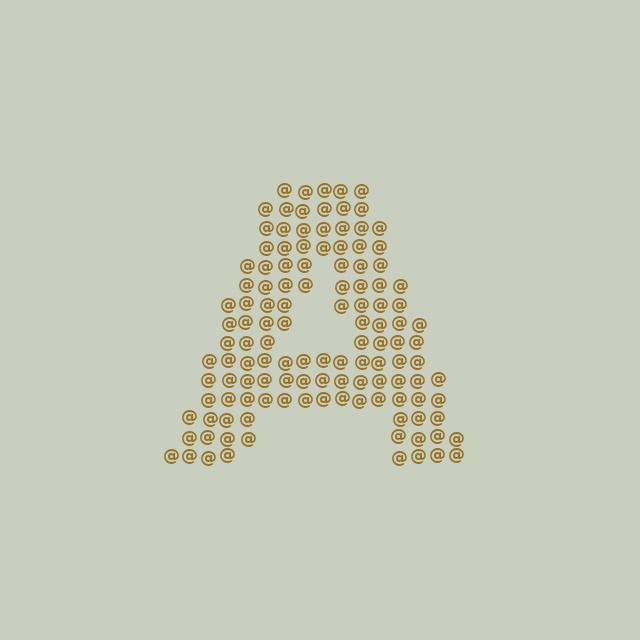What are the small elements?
The small elements are at signs.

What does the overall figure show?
The overall figure shows the letter A.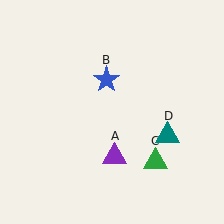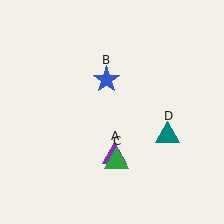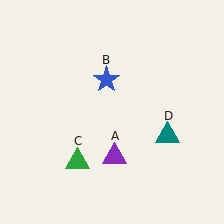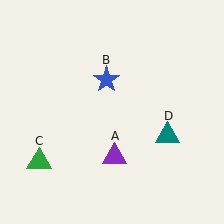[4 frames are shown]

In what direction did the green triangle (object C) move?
The green triangle (object C) moved left.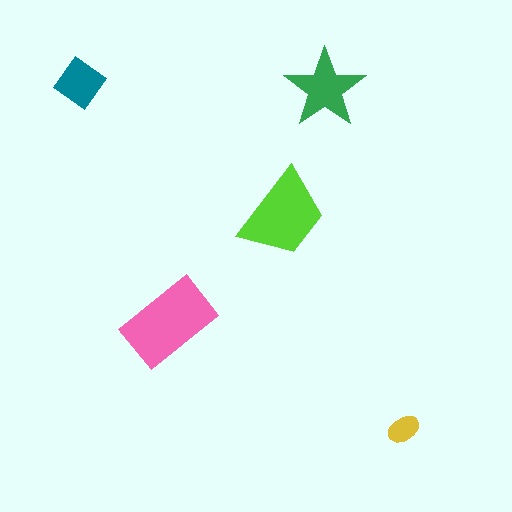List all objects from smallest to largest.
The yellow ellipse, the teal diamond, the green star, the lime trapezoid, the pink rectangle.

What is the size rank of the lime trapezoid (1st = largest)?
2nd.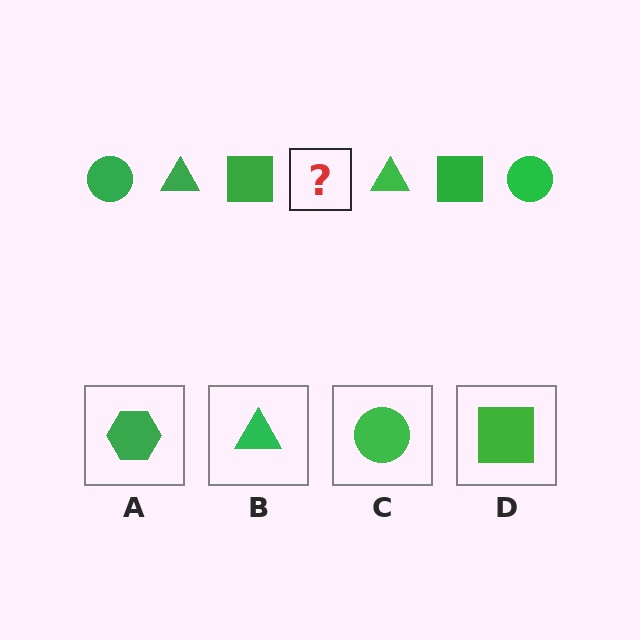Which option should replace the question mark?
Option C.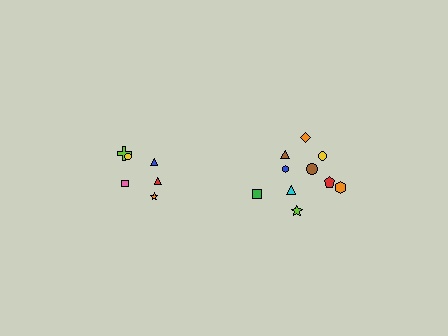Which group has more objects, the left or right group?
The right group.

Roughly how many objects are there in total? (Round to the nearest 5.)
Roughly 15 objects in total.